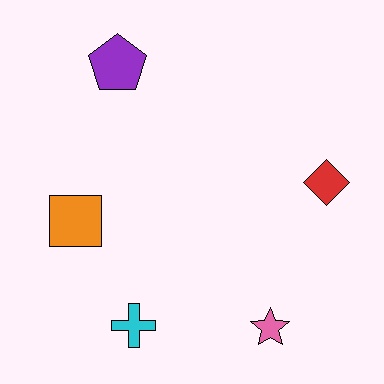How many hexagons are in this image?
There are no hexagons.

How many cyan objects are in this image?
There is 1 cyan object.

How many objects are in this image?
There are 5 objects.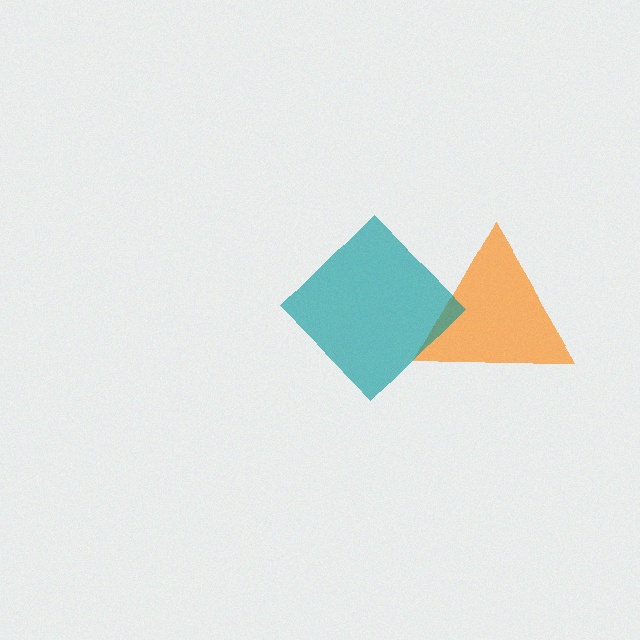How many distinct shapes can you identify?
There are 2 distinct shapes: an orange triangle, a teal diamond.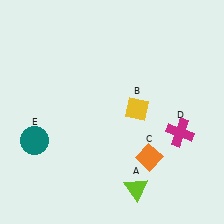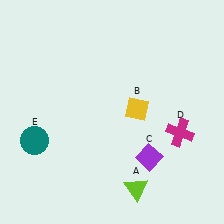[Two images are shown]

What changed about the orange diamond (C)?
In Image 1, C is orange. In Image 2, it changed to purple.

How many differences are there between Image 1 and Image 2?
There is 1 difference between the two images.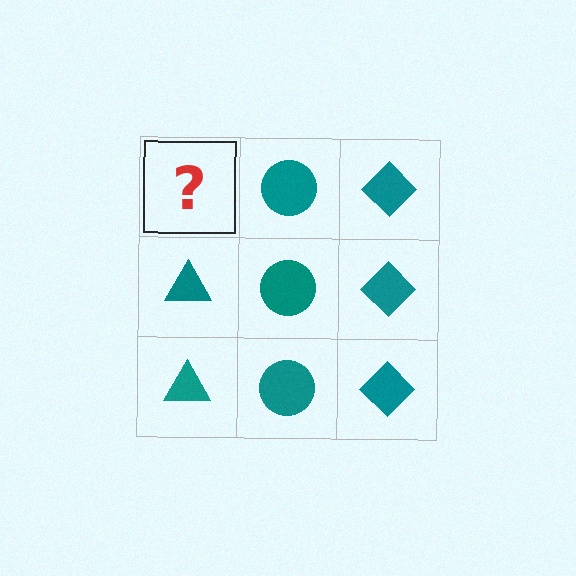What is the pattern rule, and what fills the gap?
The rule is that each column has a consistent shape. The gap should be filled with a teal triangle.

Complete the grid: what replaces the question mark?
The question mark should be replaced with a teal triangle.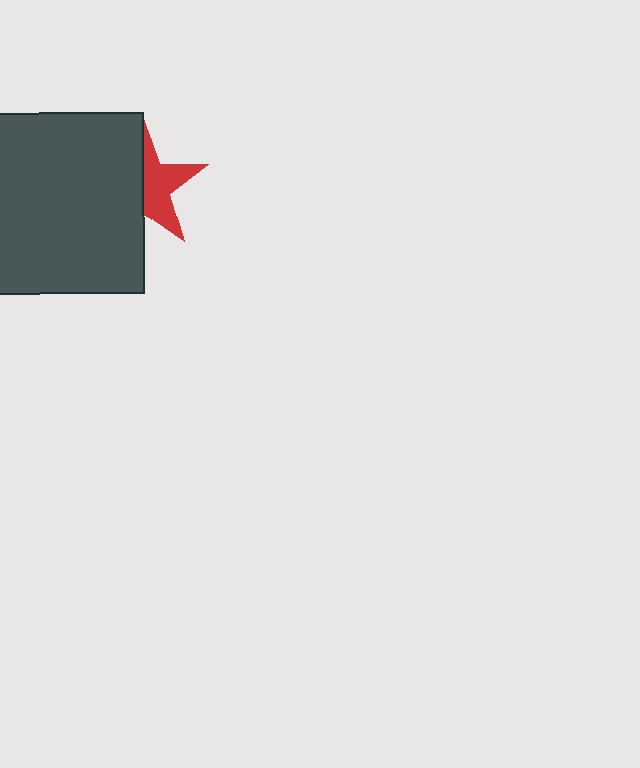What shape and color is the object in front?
The object in front is a dark gray square.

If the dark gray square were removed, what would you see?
You would see the complete red star.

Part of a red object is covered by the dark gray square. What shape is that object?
It is a star.